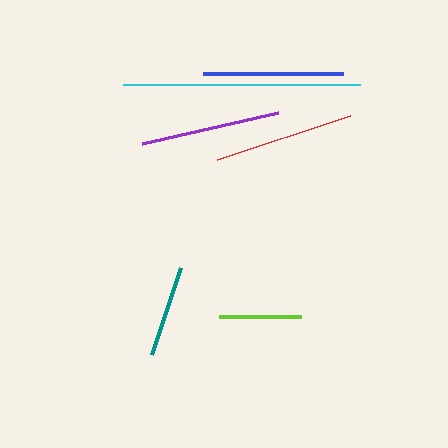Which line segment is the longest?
The cyan line is the longest at approximately 237 pixels.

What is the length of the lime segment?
The lime segment is approximately 82 pixels long.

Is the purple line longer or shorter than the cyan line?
The cyan line is longer than the purple line.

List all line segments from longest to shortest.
From longest to shortest: cyan, blue, purple, red, teal, lime.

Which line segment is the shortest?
The lime line is the shortest at approximately 82 pixels.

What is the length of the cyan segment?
The cyan segment is approximately 237 pixels long.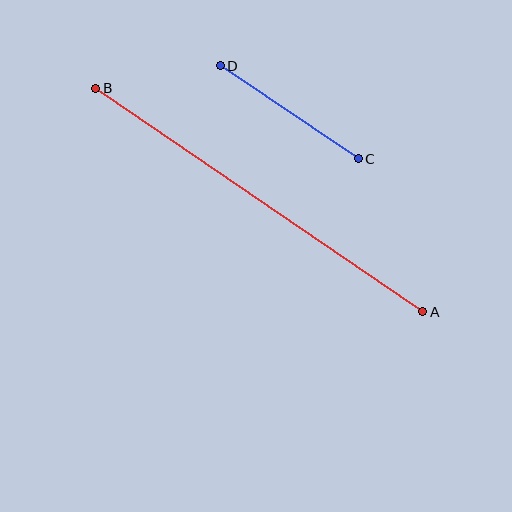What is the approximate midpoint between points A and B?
The midpoint is at approximately (259, 200) pixels.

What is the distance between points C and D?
The distance is approximately 166 pixels.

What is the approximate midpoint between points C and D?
The midpoint is at approximately (289, 112) pixels.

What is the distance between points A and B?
The distance is approximately 396 pixels.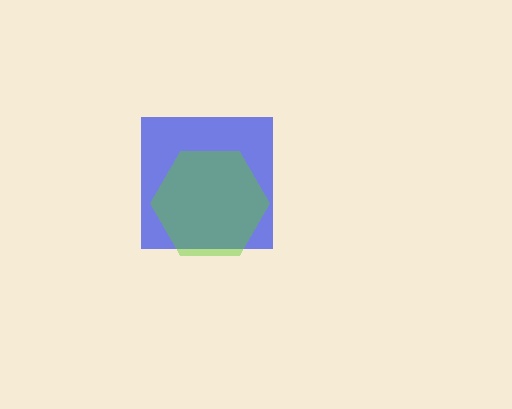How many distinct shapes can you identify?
There are 2 distinct shapes: a blue square, a lime hexagon.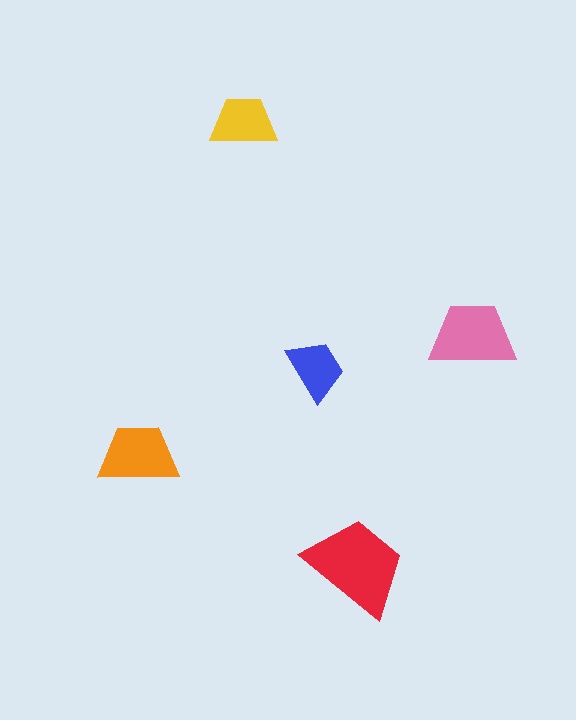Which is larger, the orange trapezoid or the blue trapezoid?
The orange one.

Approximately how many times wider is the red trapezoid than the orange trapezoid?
About 1.5 times wider.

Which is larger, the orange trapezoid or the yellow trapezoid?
The orange one.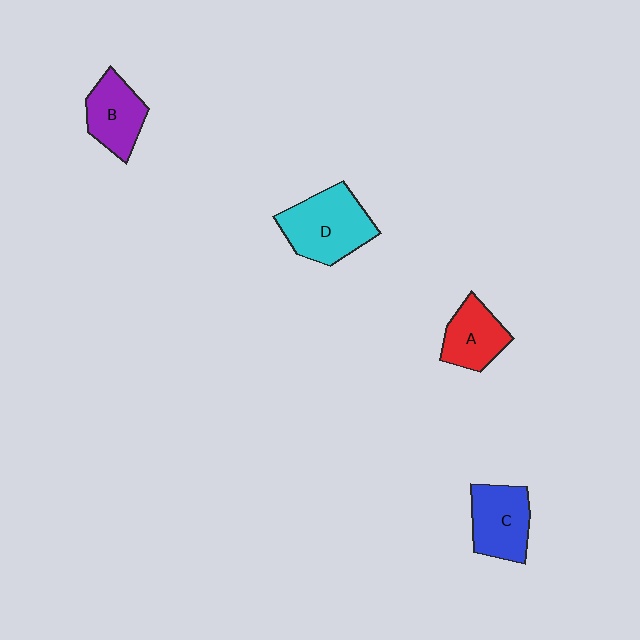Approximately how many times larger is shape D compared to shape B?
Approximately 1.4 times.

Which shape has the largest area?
Shape D (cyan).